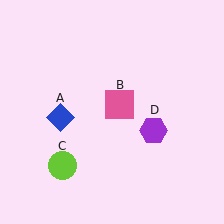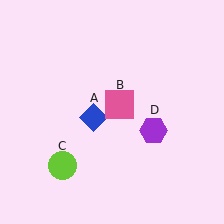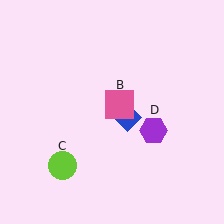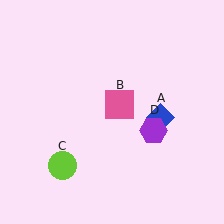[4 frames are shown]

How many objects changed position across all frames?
1 object changed position: blue diamond (object A).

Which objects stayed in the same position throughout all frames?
Pink square (object B) and lime circle (object C) and purple hexagon (object D) remained stationary.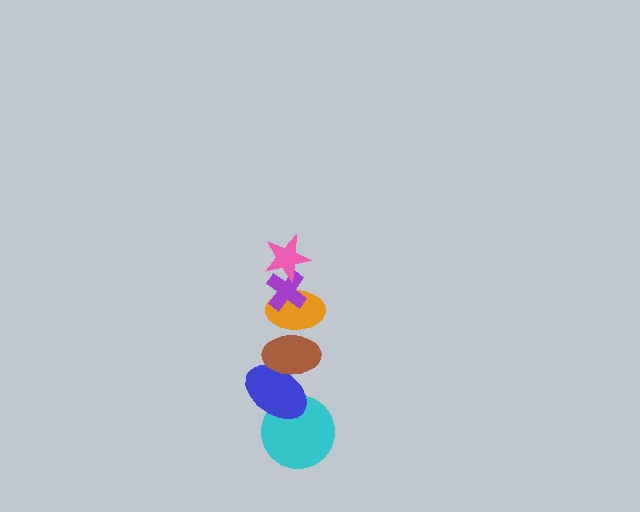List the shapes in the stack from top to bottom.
From top to bottom: the pink star, the purple cross, the orange ellipse, the brown ellipse, the blue ellipse, the cyan circle.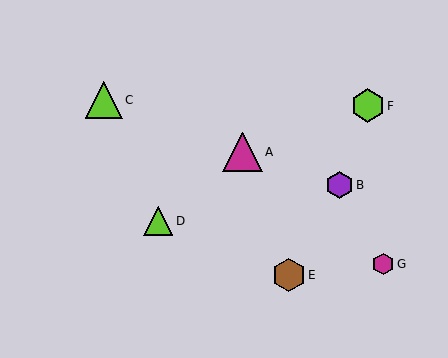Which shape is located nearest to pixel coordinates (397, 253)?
The magenta hexagon (labeled G) at (383, 264) is nearest to that location.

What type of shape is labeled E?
Shape E is a brown hexagon.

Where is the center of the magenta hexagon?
The center of the magenta hexagon is at (383, 264).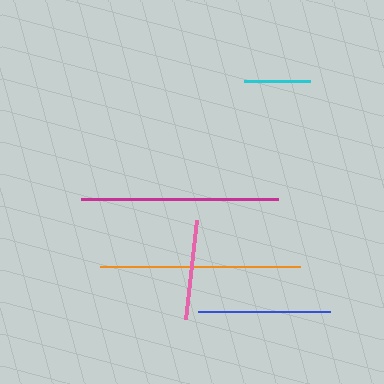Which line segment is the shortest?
The cyan line is the shortest at approximately 66 pixels.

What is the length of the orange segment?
The orange segment is approximately 199 pixels long.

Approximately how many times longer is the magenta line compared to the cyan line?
The magenta line is approximately 3.0 times the length of the cyan line.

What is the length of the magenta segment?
The magenta segment is approximately 197 pixels long.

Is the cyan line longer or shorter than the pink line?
The pink line is longer than the cyan line.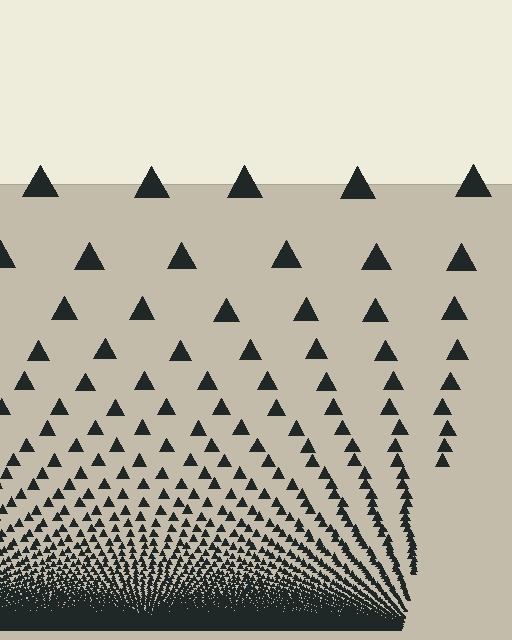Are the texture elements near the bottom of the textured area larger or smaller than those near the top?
Smaller. The gradient is inverted — elements near the bottom are smaller and denser.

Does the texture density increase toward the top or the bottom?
Density increases toward the bottom.